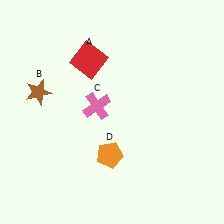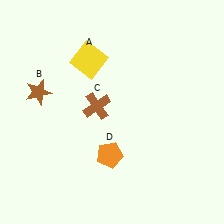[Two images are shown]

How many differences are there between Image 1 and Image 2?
There are 2 differences between the two images.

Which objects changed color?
A changed from red to yellow. C changed from pink to brown.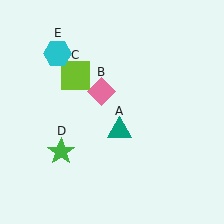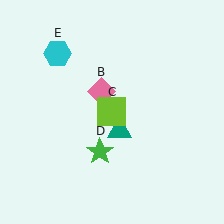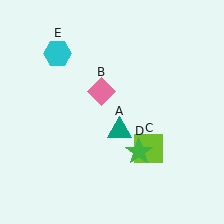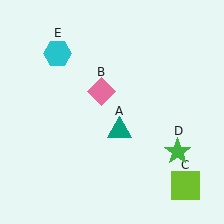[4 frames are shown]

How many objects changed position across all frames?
2 objects changed position: lime square (object C), green star (object D).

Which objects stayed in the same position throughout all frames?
Teal triangle (object A) and pink diamond (object B) and cyan hexagon (object E) remained stationary.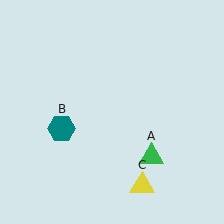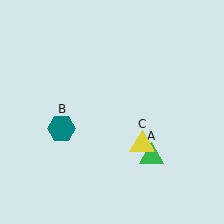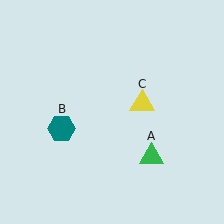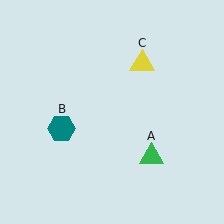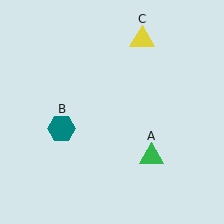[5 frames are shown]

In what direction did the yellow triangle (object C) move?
The yellow triangle (object C) moved up.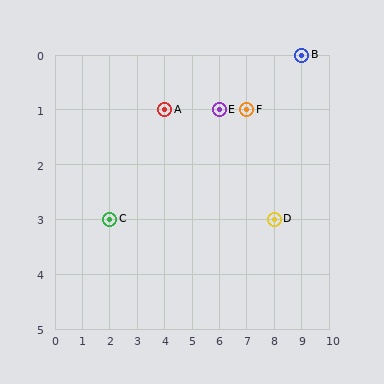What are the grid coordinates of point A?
Point A is at grid coordinates (4, 1).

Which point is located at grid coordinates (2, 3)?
Point C is at (2, 3).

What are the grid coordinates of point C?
Point C is at grid coordinates (2, 3).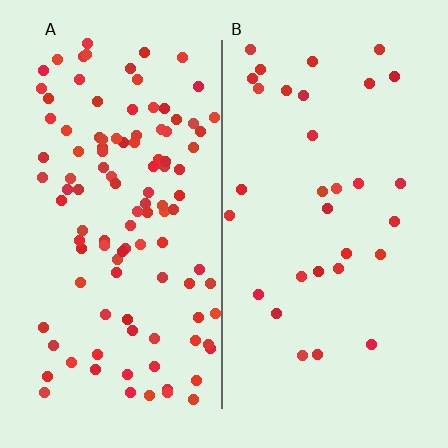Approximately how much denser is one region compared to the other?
Approximately 3.5× — region A over region B.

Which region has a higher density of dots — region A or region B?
A (the left).